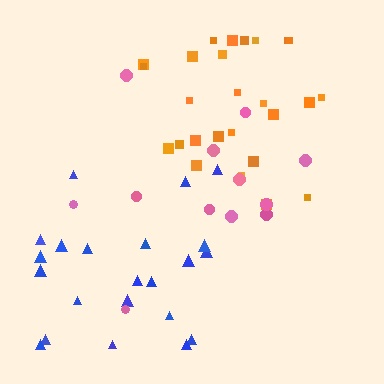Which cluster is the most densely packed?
Orange.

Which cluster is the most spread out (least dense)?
Pink.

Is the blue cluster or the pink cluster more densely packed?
Blue.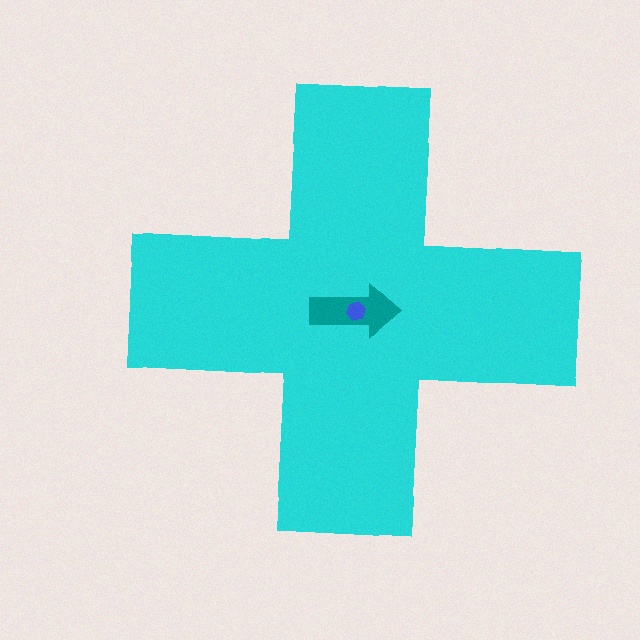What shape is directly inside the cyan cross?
The teal arrow.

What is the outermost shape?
The cyan cross.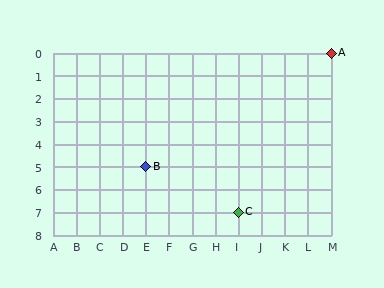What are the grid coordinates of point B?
Point B is at grid coordinates (E, 5).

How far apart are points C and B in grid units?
Points C and B are 4 columns and 2 rows apart (about 4.5 grid units diagonally).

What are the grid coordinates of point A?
Point A is at grid coordinates (M, 0).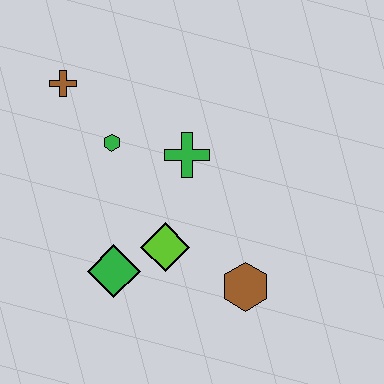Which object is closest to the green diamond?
The lime diamond is closest to the green diamond.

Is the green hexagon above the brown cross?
No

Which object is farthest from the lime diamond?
The brown cross is farthest from the lime diamond.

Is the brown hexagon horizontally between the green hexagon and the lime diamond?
No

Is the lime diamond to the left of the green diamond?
No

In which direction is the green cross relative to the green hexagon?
The green cross is to the right of the green hexagon.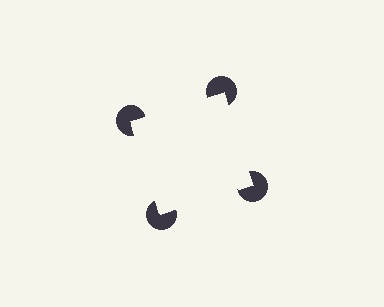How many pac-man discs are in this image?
There are 4 — one at each vertex of the illusory square.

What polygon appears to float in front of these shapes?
An illusory square — its edges are inferred from the aligned wedge cuts in the pac-man discs, not physically drawn.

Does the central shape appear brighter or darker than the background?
It typically appears slightly brighter than the background, even though no actual brightness change is drawn.